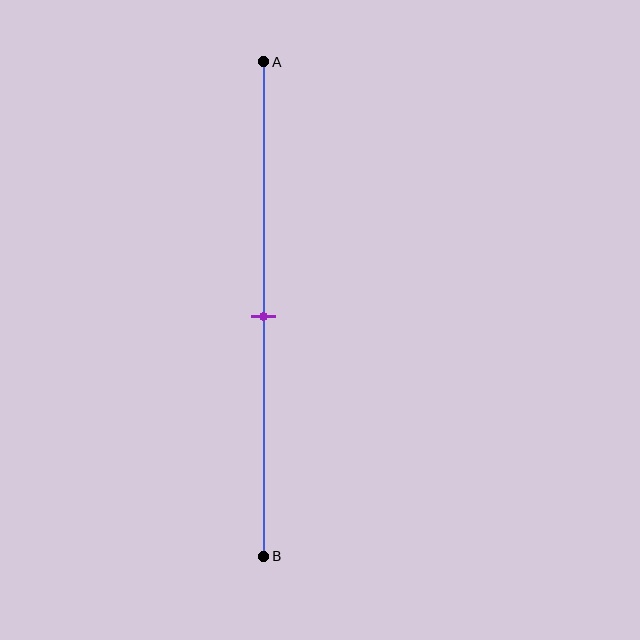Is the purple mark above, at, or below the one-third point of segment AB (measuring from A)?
The purple mark is below the one-third point of segment AB.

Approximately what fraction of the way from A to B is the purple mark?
The purple mark is approximately 50% of the way from A to B.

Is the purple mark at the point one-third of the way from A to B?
No, the mark is at about 50% from A, not at the 33% one-third point.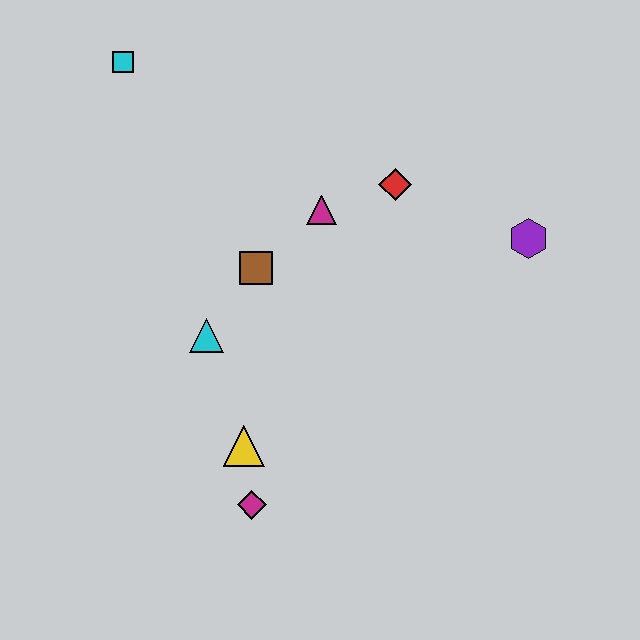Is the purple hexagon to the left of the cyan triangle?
No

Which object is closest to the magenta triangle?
The red diamond is closest to the magenta triangle.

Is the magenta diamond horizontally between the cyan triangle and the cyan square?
No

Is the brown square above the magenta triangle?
No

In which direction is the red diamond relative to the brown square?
The red diamond is to the right of the brown square.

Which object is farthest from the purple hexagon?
The cyan square is farthest from the purple hexagon.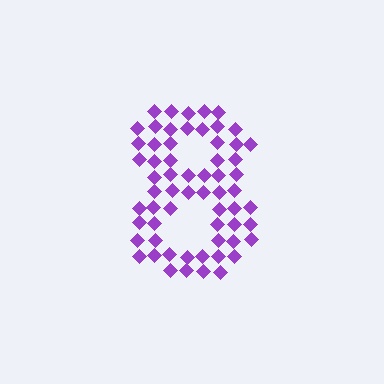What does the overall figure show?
The overall figure shows the digit 8.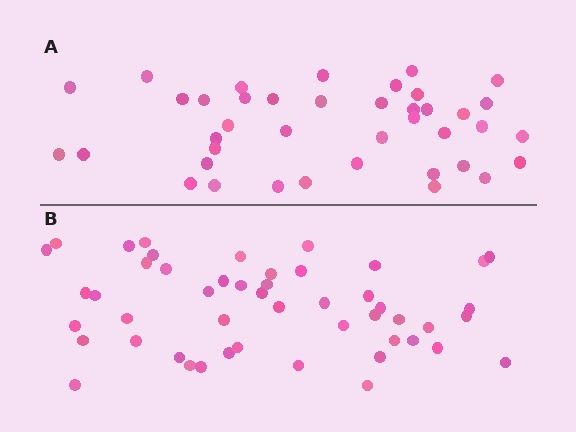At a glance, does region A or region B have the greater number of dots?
Region B (the bottom region) has more dots.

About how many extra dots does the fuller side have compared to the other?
Region B has roughly 8 or so more dots than region A.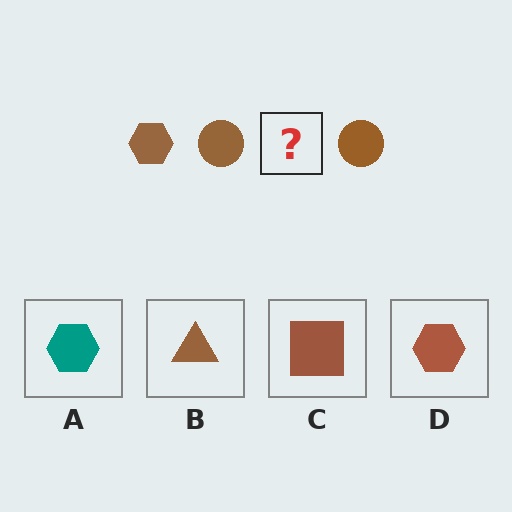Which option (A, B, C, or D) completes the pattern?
D.